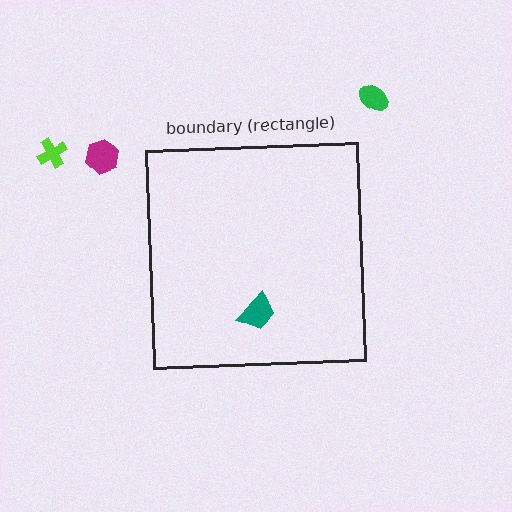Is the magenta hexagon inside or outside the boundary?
Outside.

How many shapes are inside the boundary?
1 inside, 3 outside.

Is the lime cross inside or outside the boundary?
Outside.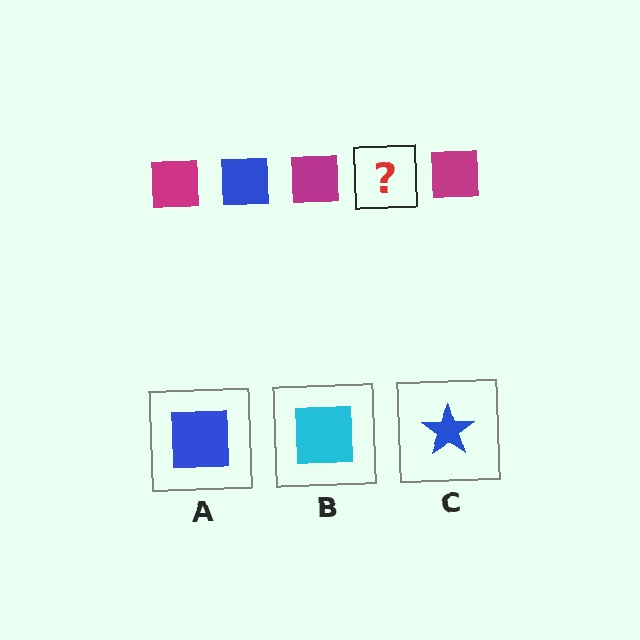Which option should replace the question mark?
Option A.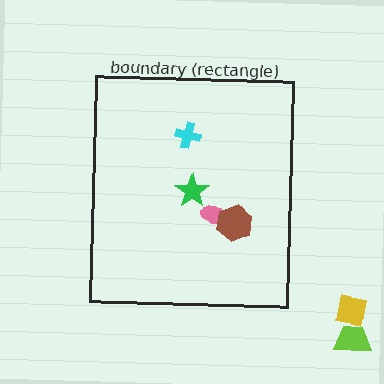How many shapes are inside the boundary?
4 inside, 2 outside.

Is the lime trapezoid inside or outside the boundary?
Outside.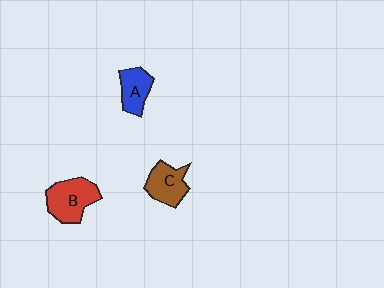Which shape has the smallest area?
Shape A (blue).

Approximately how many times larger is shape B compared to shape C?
Approximately 1.3 times.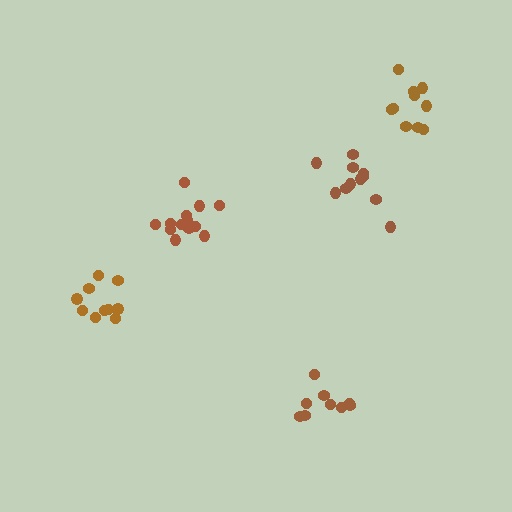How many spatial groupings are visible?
There are 5 spatial groupings.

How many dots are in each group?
Group 1: 13 dots, Group 2: 11 dots, Group 3: 10 dots, Group 4: 9 dots, Group 5: 10 dots (53 total).